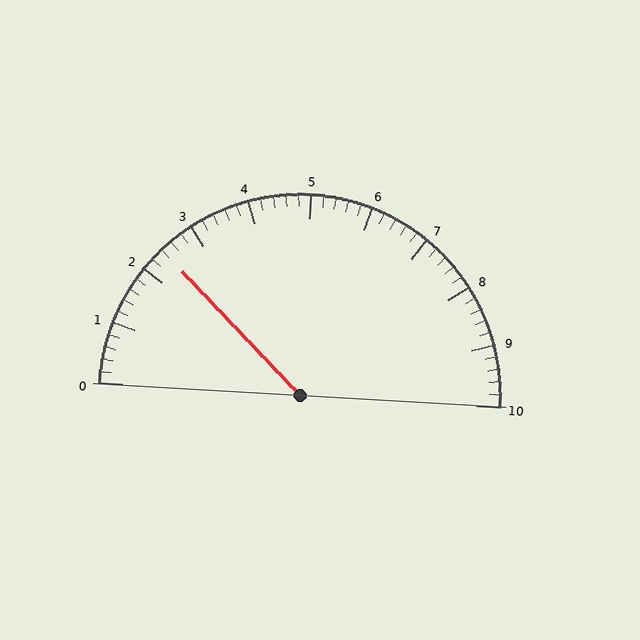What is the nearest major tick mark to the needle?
The nearest major tick mark is 2.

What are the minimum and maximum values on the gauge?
The gauge ranges from 0 to 10.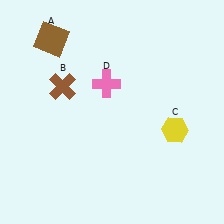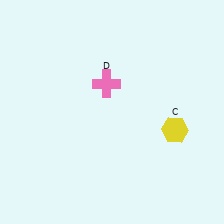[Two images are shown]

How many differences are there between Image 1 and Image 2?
There are 2 differences between the two images.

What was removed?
The brown square (A), the brown cross (B) were removed in Image 2.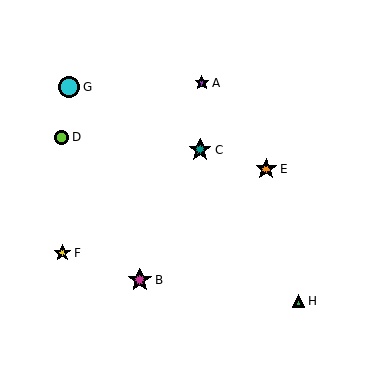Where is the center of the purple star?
The center of the purple star is at (202, 83).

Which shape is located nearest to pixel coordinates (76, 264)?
The yellow star (labeled F) at (62, 253) is nearest to that location.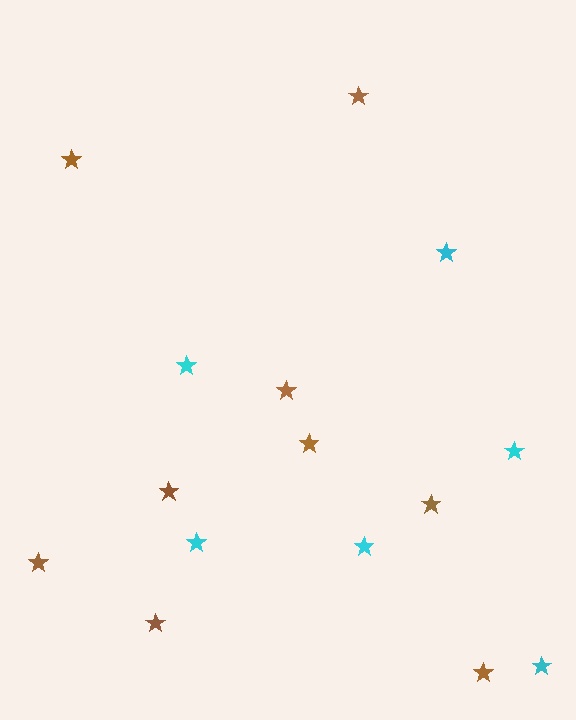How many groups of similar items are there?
There are 2 groups: one group of cyan stars (6) and one group of brown stars (9).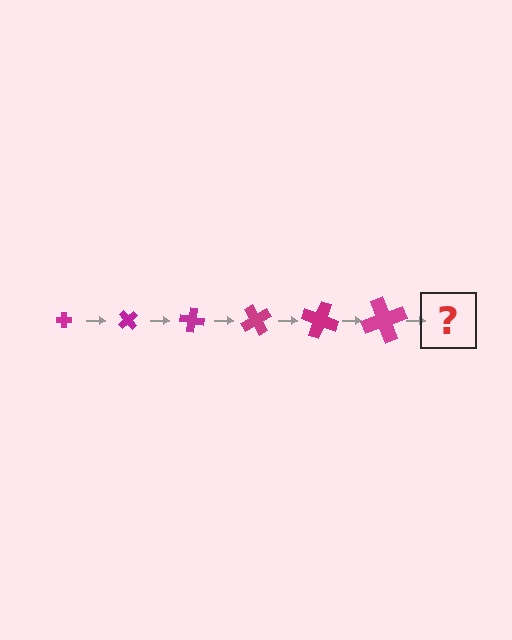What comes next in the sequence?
The next element should be a cross, larger than the previous one and rotated 300 degrees from the start.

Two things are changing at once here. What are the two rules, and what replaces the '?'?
The two rules are that the cross grows larger each step and it rotates 50 degrees each step. The '?' should be a cross, larger than the previous one and rotated 300 degrees from the start.